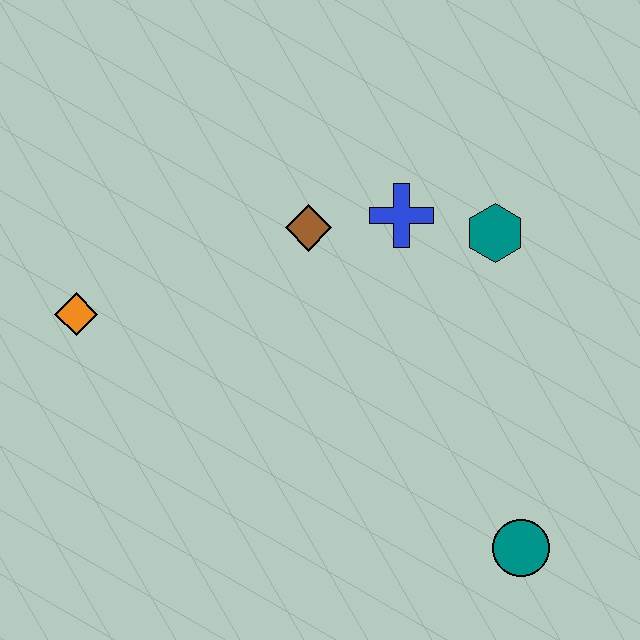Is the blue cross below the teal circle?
No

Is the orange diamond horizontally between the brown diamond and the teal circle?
No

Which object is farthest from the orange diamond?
The teal circle is farthest from the orange diamond.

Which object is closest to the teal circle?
The teal hexagon is closest to the teal circle.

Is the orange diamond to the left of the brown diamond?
Yes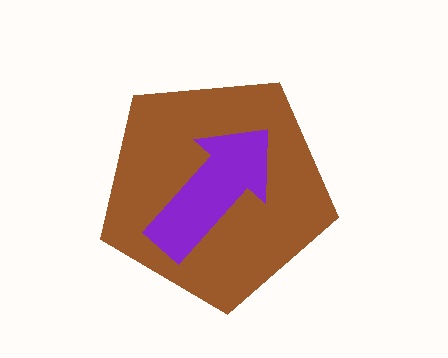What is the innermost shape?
The purple arrow.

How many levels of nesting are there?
2.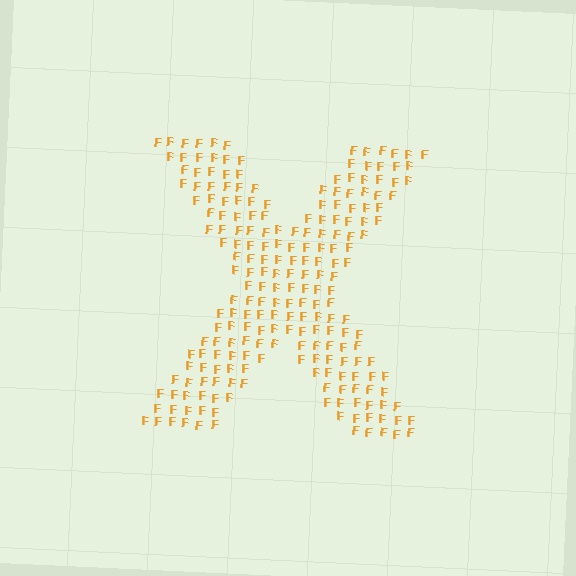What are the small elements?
The small elements are letter F's.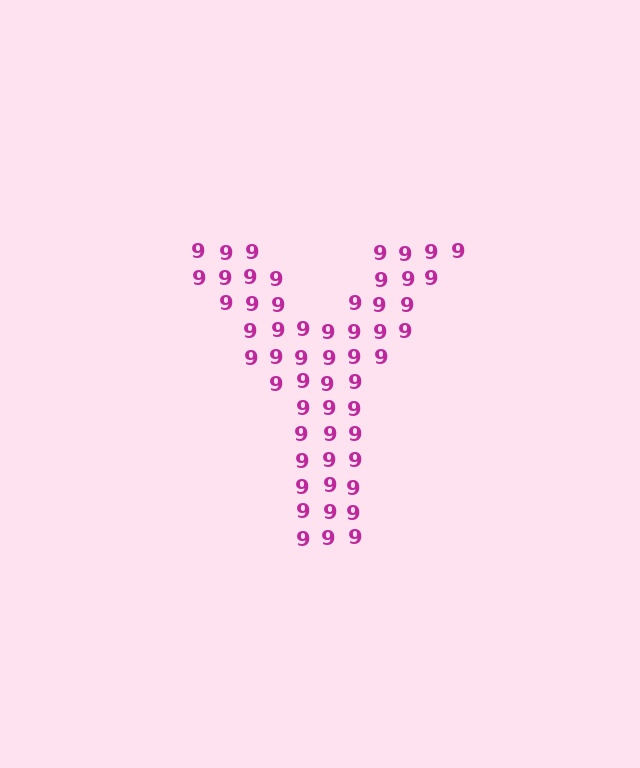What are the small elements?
The small elements are digit 9's.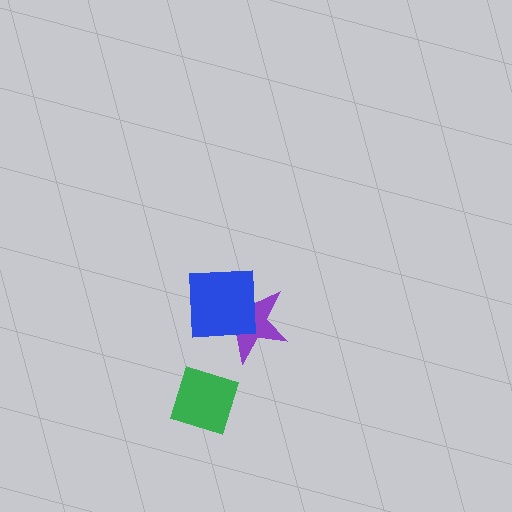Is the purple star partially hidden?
Yes, it is partially covered by another shape.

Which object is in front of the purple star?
The blue square is in front of the purple star.